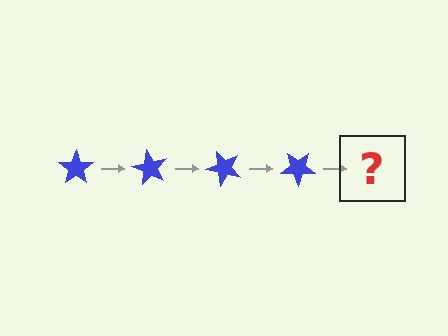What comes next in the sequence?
The next element should be a blue star rotated 240 degrees.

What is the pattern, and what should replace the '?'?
The pattern is that the star rotates 60 degrees each step. The '?' should be a blue star rotated 240 degrees.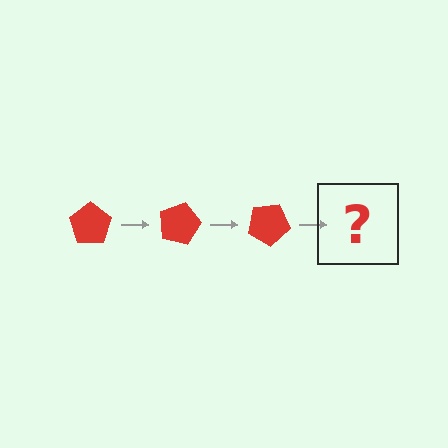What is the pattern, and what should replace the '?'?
The pattern is that the pentagon rotates 15 degrees each step. The '?' should be a red pentagon rotated 45 degrees.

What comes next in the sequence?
The next element should be a red pentagon rotated 45 degrees.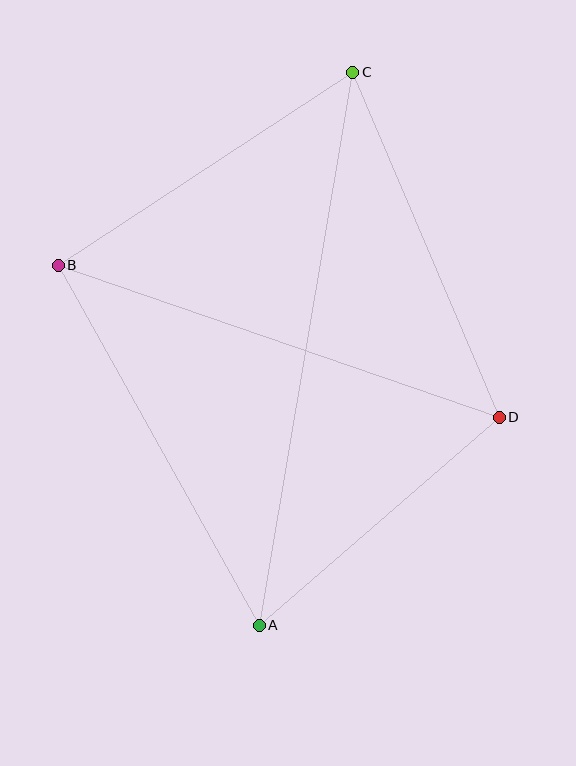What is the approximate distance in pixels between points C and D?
The distance between C and D is approximately 375 pixels.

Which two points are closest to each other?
Points A and D are closest to each other.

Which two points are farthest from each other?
Points A and C are farthest from each other.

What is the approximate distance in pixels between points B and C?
The distance between B and C is approximately 352 pixels.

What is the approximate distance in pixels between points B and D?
The distance between B and D is approximately 466 pixels.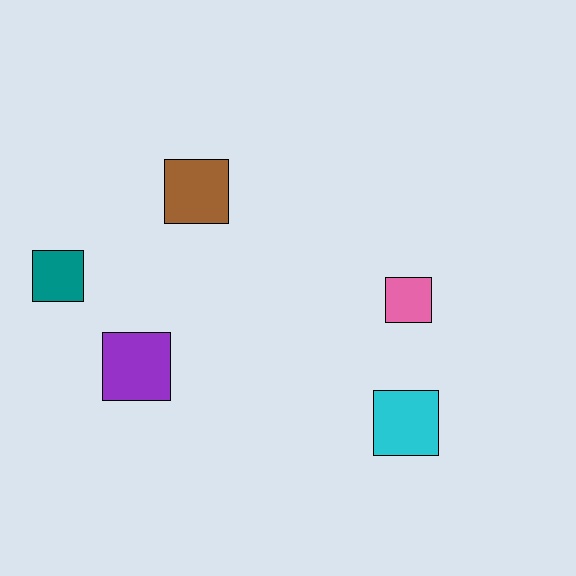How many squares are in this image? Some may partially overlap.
There are 5 squares.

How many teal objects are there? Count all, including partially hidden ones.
There is 1 teal object.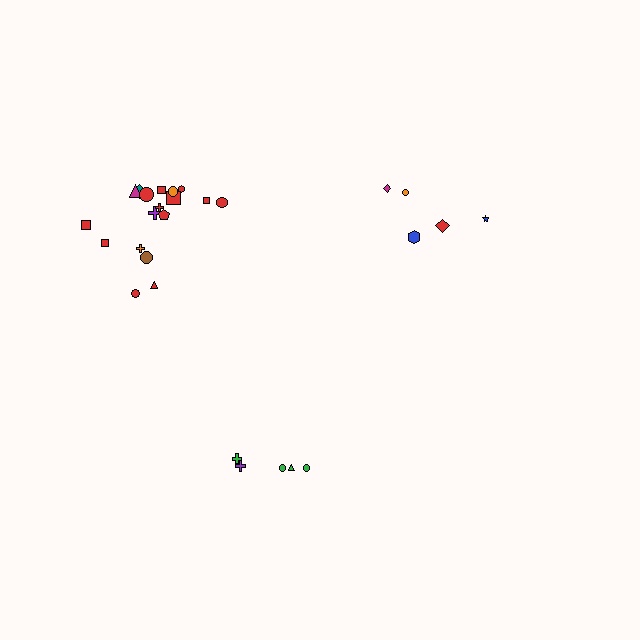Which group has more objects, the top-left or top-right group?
The top-left group.